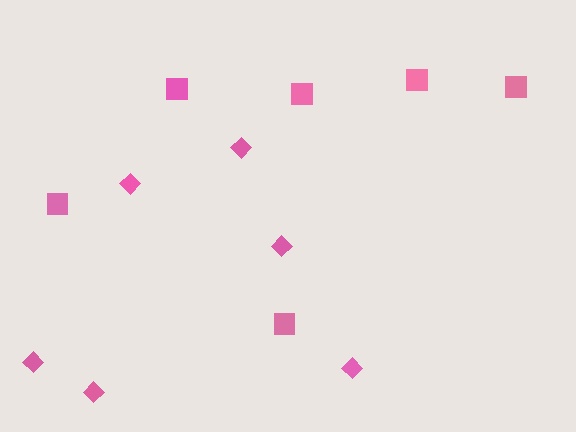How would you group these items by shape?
There are 2 groups: one group of squares (6) and one group of diamonds (6).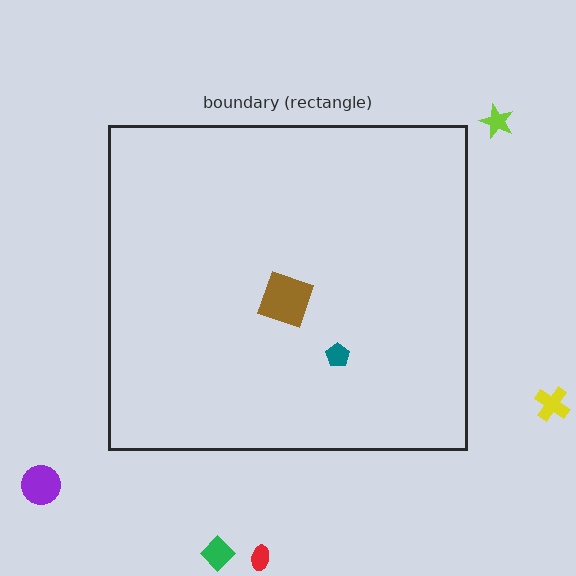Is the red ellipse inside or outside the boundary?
Outside.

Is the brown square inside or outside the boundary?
Inside.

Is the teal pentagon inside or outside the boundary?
Inside.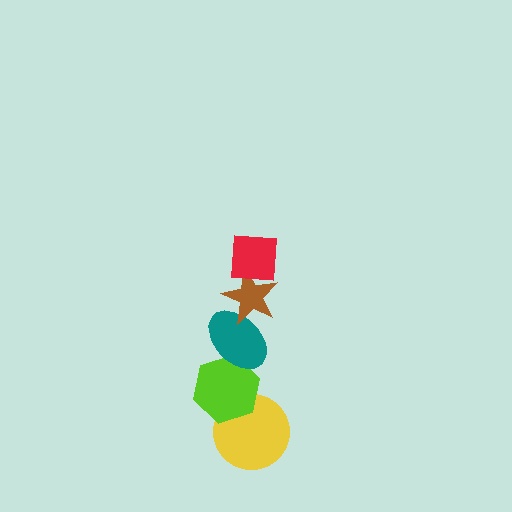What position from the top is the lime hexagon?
The lime hexagon is 4th from the top.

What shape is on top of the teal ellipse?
The brown star is on top of the teal ellipse.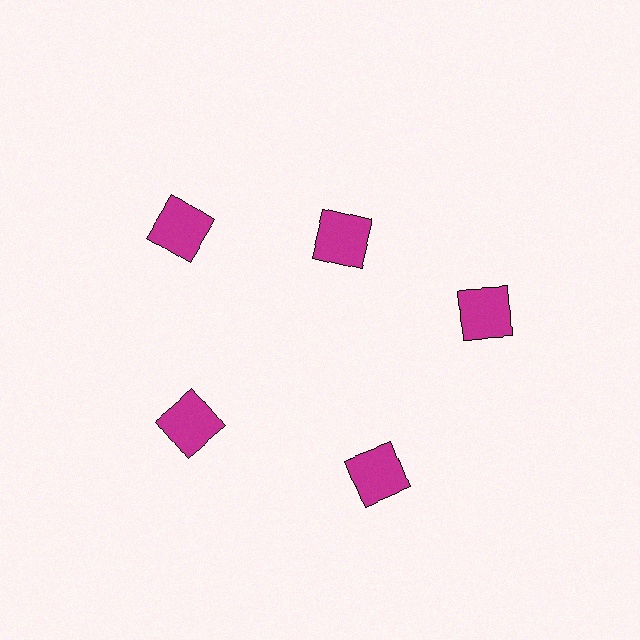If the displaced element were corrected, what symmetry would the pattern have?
It would have 5-fold rotational symmetry — the pattern would map onto itself every 72 degrees.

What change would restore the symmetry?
The symmetry would be restored by moving it outward, back onto the ring so that all 5 squares sit at equal angles and equal distance from the center.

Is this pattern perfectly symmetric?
No. The 5 magenta squares are arranged in a ring, but one element near the 1 o'clock position is pulled inward toward the center, breaking the 5-fold rotational symmetry.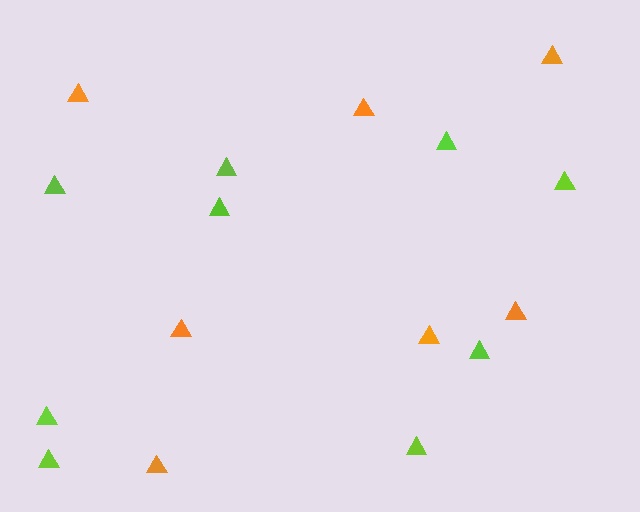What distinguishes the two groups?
There are 2 groups: one group of orange triangles (7) and one group of lime triangles (9).